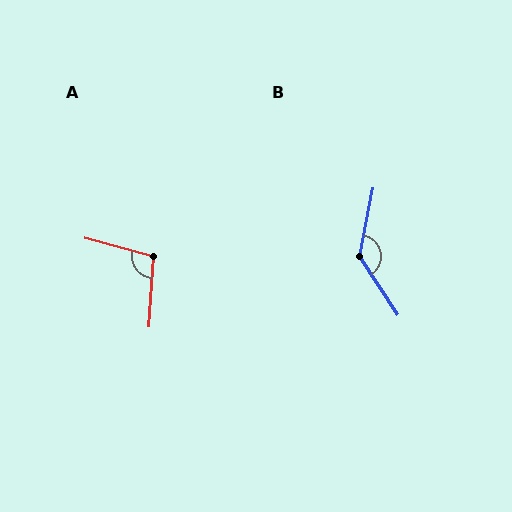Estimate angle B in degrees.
Approximately 136 degrees.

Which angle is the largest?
B, at approximately 136 degrees.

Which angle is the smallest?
A, at approximately 101 degrees.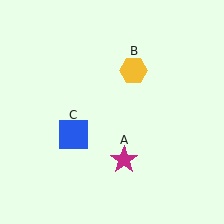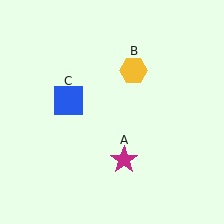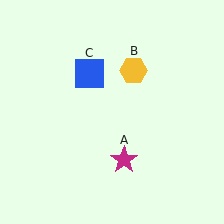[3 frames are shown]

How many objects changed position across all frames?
1 object changed position: blue square (object C).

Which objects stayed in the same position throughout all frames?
Magenta star (object A) and yellow hexagon (object B) remained stationary.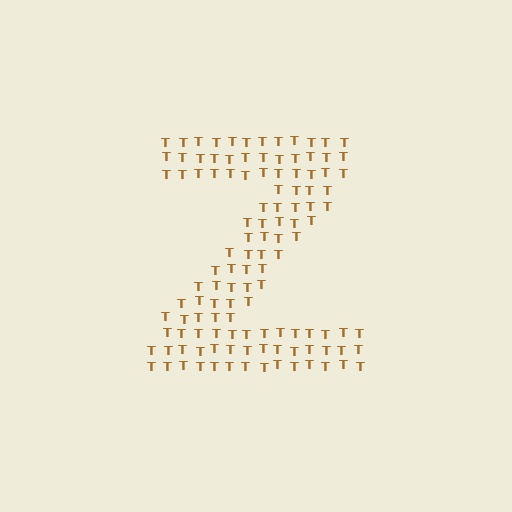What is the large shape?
The large shape is the letter Z.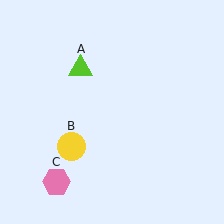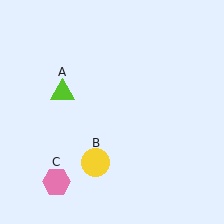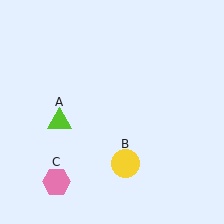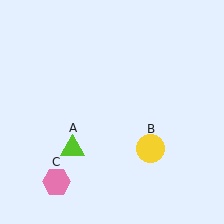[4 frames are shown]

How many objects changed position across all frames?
2 objects changed position: lime triangle (object A), yellow circle (object B).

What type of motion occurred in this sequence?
The lime triangle (object A), yellow circle (object B) rotated counterclockwise around the center of the scene.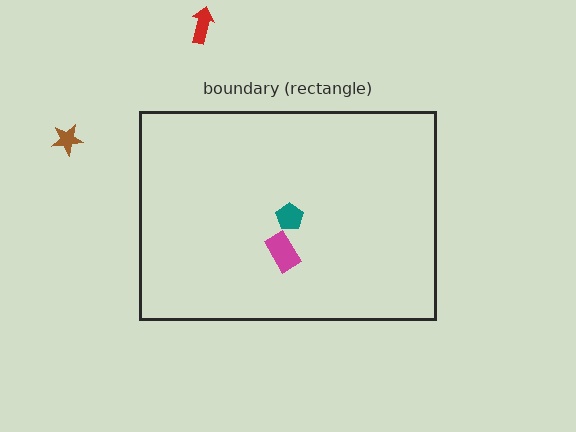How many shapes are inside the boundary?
2 inside, 2 outside.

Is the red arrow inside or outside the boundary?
Outside.